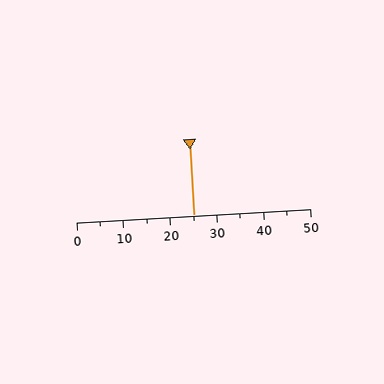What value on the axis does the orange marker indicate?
The marker indicates approximately 25.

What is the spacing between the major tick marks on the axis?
The major ticks are spaced 10 apart.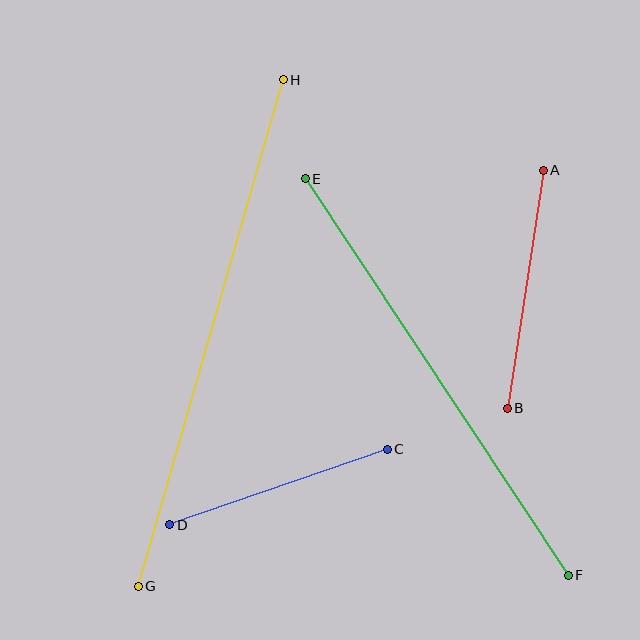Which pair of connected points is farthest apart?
Points G and H are farthest apart.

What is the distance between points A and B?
The distance is approximately 241 pixels.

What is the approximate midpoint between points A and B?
The midpoint is at approximately (525, 289) pixels.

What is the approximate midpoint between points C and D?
The midpoint is at approximately (279, 487) pixels.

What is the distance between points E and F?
The distance is approximately 476 pixels.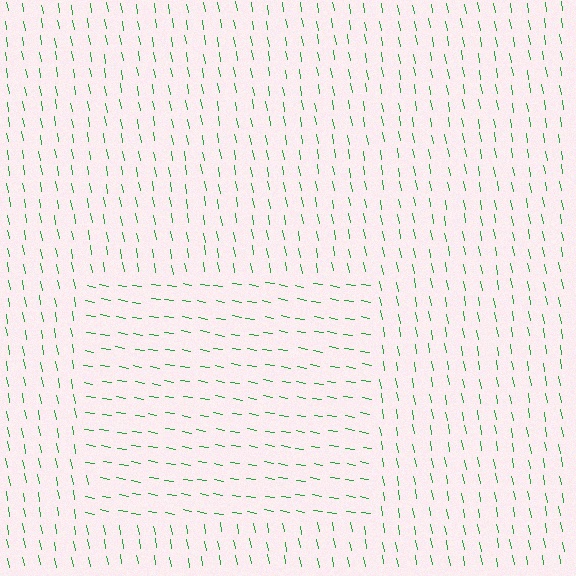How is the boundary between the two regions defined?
The boundary is defined purely by a change in line orientation (approximately 70 degrees difference). All lines are the same color and thickness.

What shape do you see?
I see a rectangle.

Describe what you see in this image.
The image is filled with small green line segments. A rectangle region in the image has lines oriented differently from the surrounding lines, creating a visible texture boundary.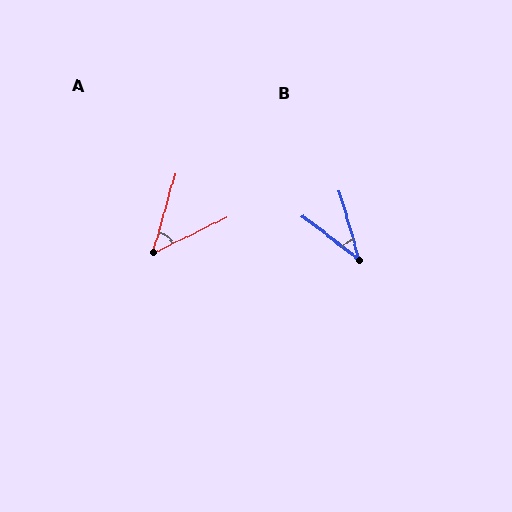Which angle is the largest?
A, at approximately 48 degrees.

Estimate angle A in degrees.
Approximately 48 degrees.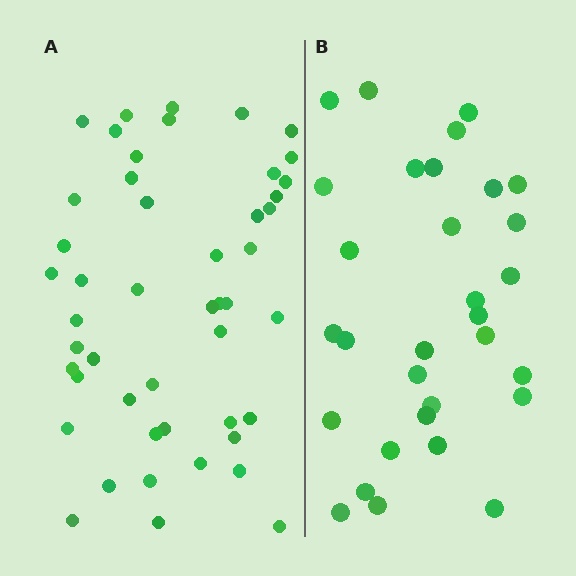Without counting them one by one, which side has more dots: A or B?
Region A (the left region) has more dots.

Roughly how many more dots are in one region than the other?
Region A has approximately 15 more dots than region B.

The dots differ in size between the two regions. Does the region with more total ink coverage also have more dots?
No. Region B has more total ink coverage because its dots are larger, but region A actually contains more individual dots. Total area can be misleading — the number of items is what matters here.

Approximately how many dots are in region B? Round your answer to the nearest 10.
About 30 dots. (The exact count is 31, which rounds to 30.)